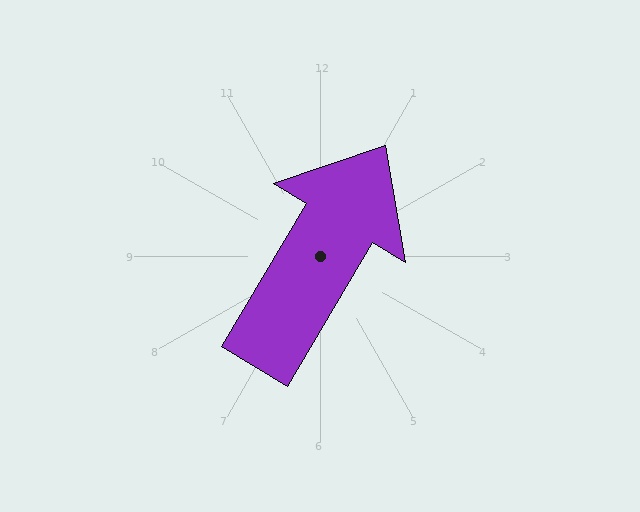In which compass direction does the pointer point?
Northeast.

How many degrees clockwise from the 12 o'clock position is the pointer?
Approximately 31 degrees.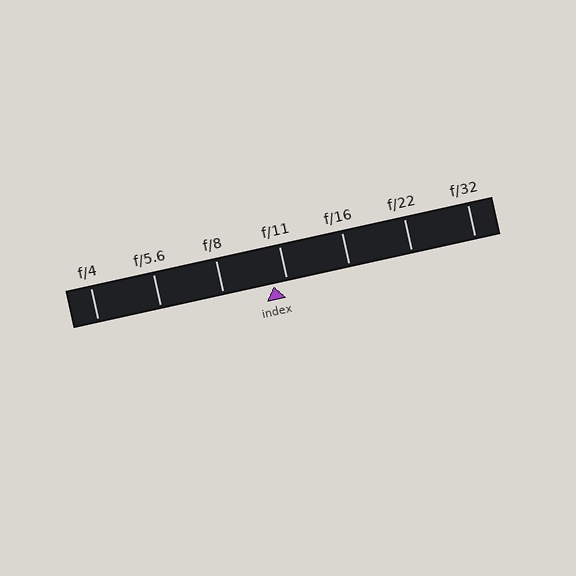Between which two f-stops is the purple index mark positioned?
The index mark is between f/8 and f/11.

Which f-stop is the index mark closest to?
The index mark is closest to f/11.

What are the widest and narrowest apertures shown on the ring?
The widest aperture shown is f/4 and the narrowest is f/32.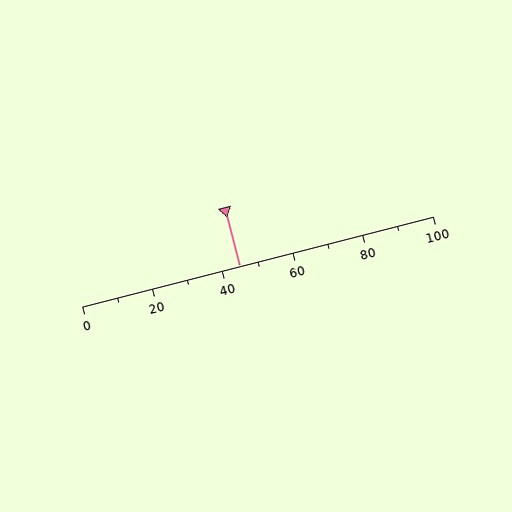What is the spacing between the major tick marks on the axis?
The major ticks are spaced 20 apart.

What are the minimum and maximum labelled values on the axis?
The axis runs from 0 to 100.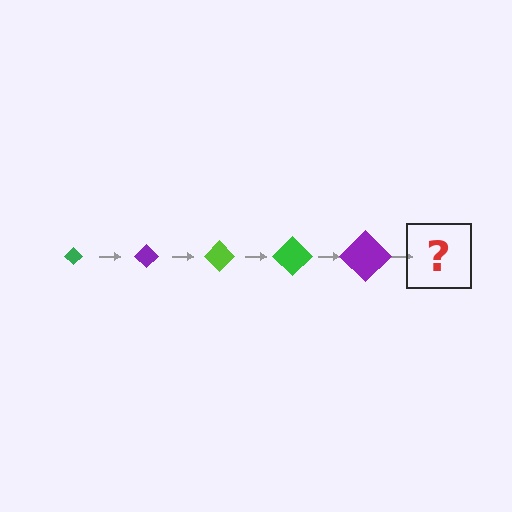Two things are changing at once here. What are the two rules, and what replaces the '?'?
The two rules are that the diamond grows larger each step and the color cycles through green, purple, and lime. The '?' should be a lime diamond, larger than the previous one.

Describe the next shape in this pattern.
It should be a lime diamond, larger than the previous one.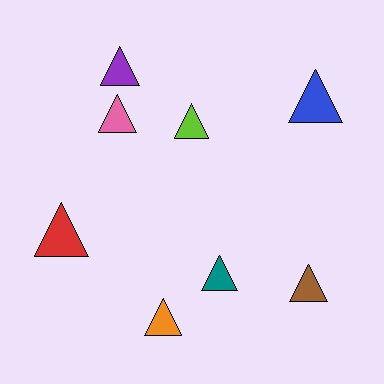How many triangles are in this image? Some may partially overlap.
There are 8 triangles.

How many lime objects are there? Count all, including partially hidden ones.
There is 1 lime object.